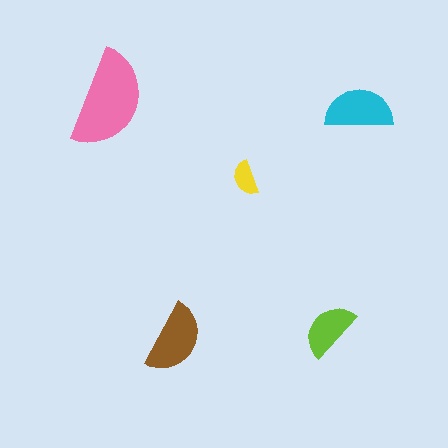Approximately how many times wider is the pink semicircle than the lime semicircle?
About 1.5 times wider.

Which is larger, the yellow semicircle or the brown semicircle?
The brown one.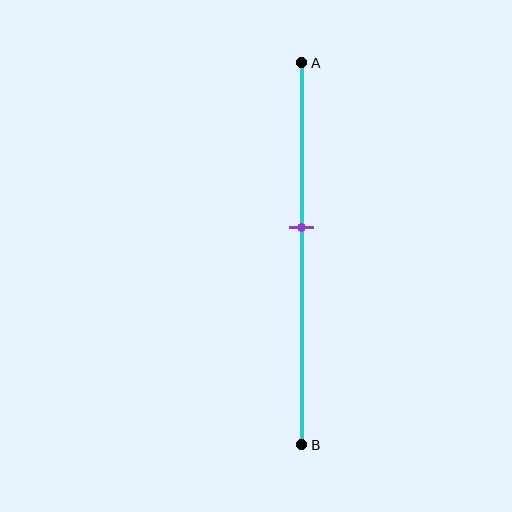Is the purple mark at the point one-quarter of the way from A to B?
No, the mark is at about 45% from A, not at the 25% one-quarter point.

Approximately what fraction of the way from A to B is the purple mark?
The purple mark is approximately 45% of the way from A to B.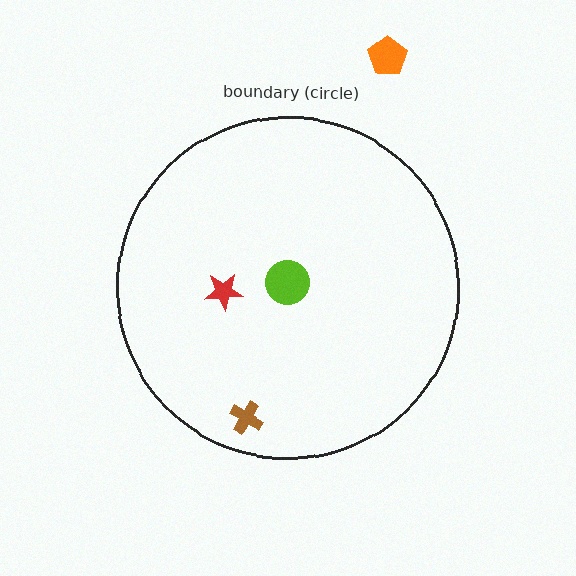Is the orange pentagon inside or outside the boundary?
Outside.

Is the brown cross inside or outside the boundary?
Inside.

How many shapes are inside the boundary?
3 inside, 1 outside.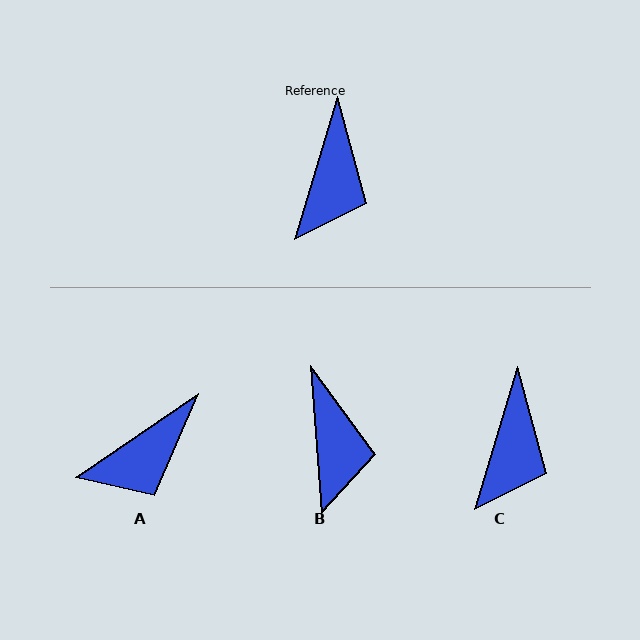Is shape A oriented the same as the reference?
No, it is off by about 39 degrees.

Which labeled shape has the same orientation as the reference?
C.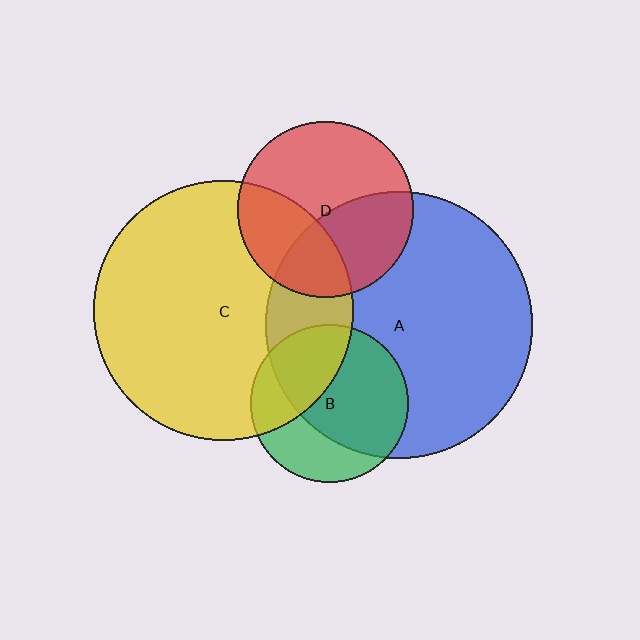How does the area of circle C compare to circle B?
Approximately 2.7 times.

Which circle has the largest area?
Circle A (blue).